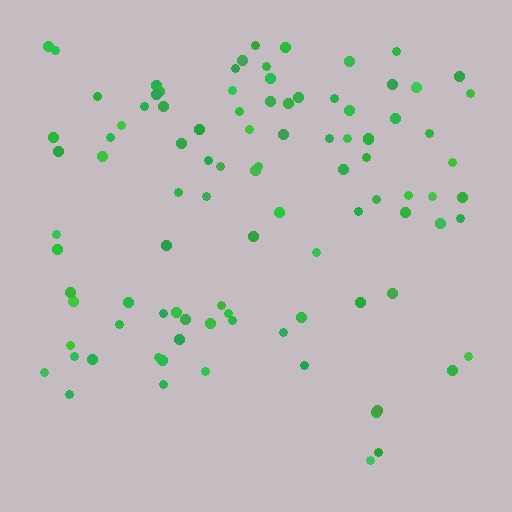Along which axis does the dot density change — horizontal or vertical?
Vertical.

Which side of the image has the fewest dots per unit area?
The bottom.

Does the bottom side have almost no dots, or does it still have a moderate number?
Still a moderate number, just noticeably fewer than the top.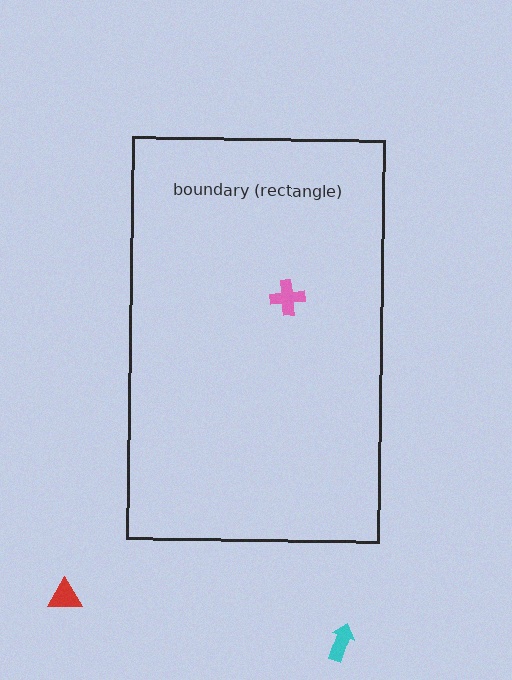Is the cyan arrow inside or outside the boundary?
Outside.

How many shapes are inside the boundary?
1 inside, 2 outside.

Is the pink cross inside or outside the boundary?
Inside.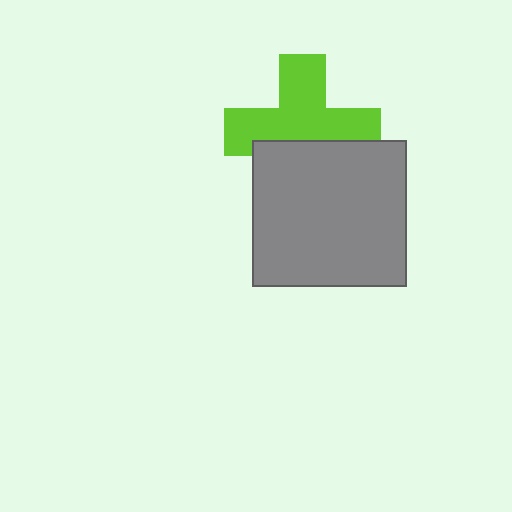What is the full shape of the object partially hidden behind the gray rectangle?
The partially hidden object is a lime cross.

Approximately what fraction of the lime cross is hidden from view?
Roughly 36% of the lime cross is hidden behind the gray rectangle.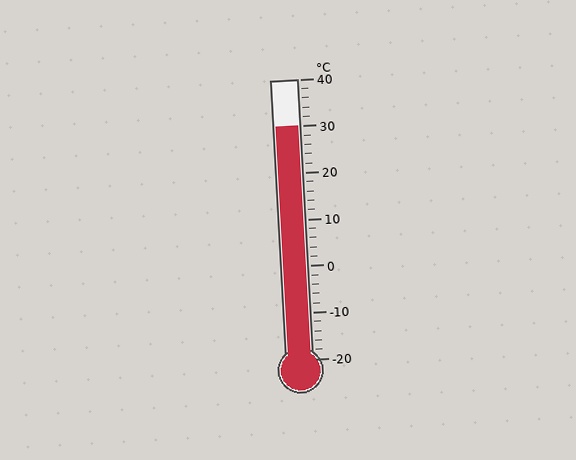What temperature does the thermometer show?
The thermometer shows approximately 30°C.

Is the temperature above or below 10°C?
The temperature is above 10°C.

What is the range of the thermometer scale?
The thermometer scale ranges from -20°C to 40°C.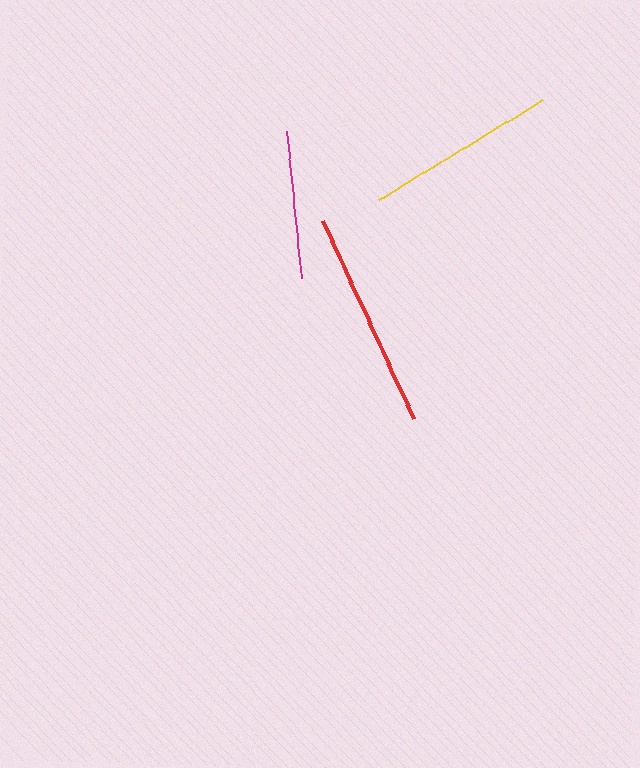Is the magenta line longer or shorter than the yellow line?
The yellow line is longer than the magenta line.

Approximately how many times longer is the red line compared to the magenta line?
The red line is approximately 1.5 times the length of the magenta line.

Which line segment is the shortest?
The magenta line is the shortest at approximately 147 pixels.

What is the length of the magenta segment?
The magenta segment is approximately 147 pixels long.